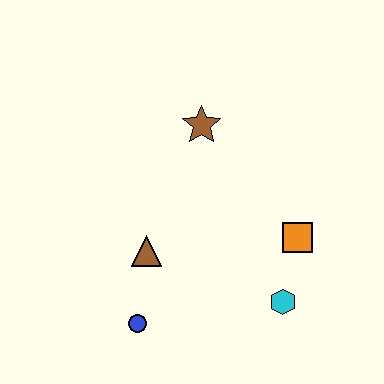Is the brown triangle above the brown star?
No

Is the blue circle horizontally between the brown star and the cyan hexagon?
No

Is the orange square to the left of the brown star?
No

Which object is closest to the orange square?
The cyan hexagon is closest to the orange square.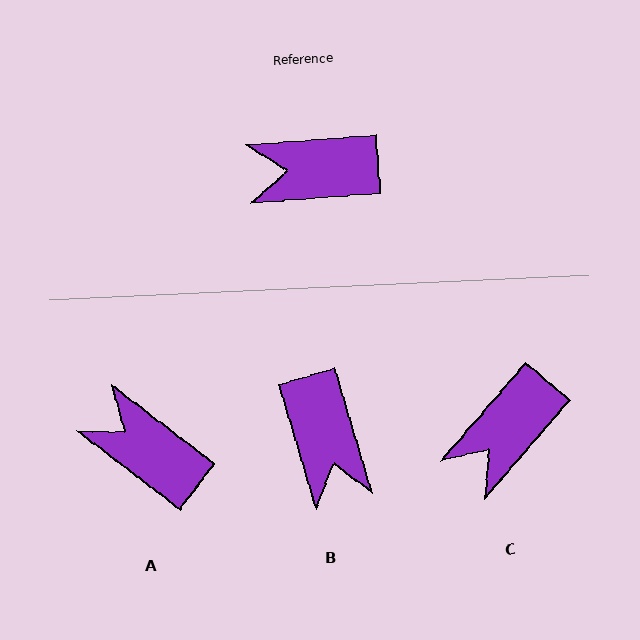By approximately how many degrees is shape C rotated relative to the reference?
Approximately 45 degrees counter-clockwise.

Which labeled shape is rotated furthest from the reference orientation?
B, about 102 degrees away.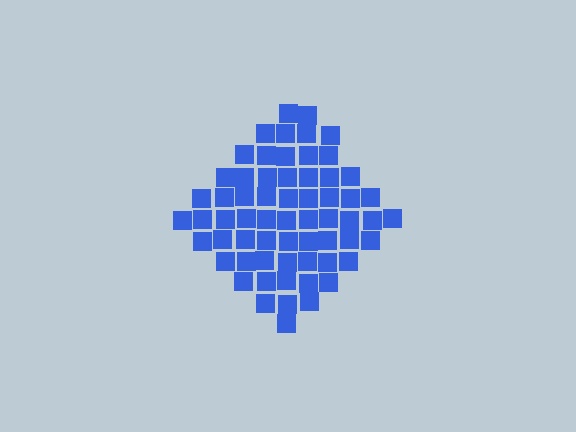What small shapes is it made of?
It is made of small squares.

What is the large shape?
The large shape is a diamond.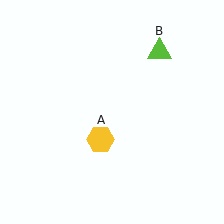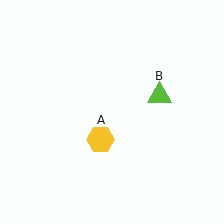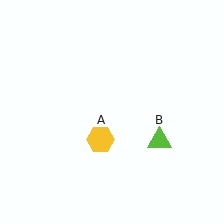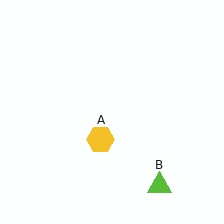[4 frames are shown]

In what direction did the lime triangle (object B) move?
The lime triangle (object B) moved down.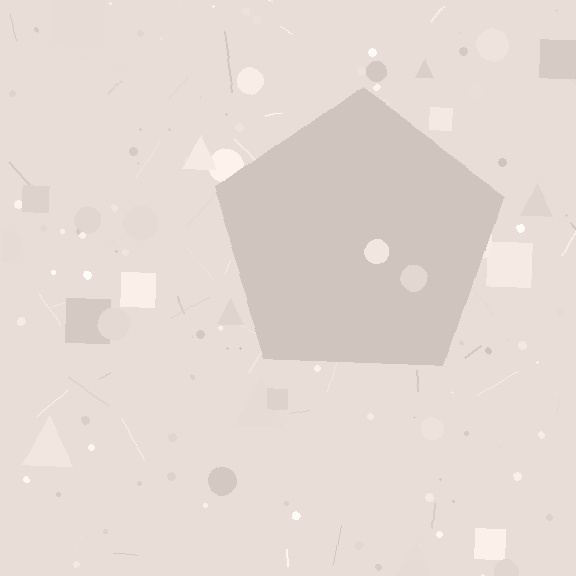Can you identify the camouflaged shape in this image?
The camouflaged shape is a pentagon.